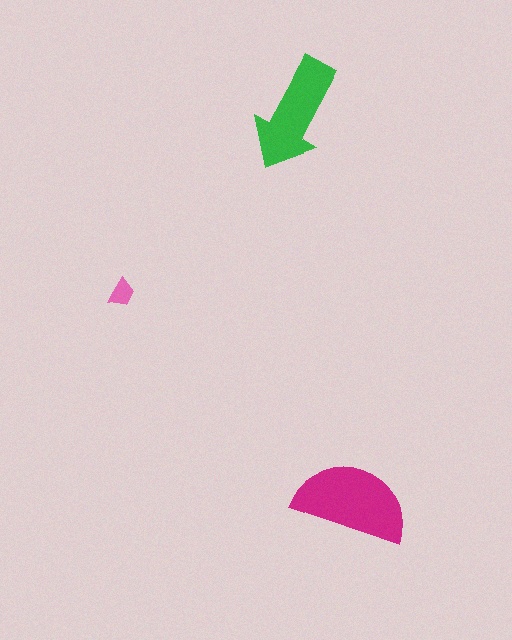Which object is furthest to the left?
The pink trapezoid is leftmost.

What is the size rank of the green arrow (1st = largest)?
2nd.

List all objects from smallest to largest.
The pink trapezoid, the green arrow, the magenta semicircle.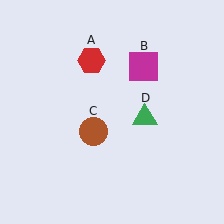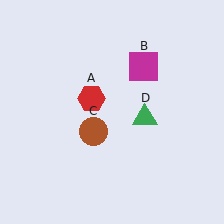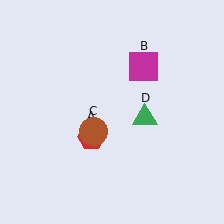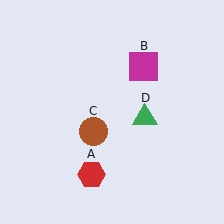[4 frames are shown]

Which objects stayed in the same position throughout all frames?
Magenta square (object B) and brown circle (object C) and green triangle (object D) remained stationary.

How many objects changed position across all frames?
1 object changed position: red hexagon (object A).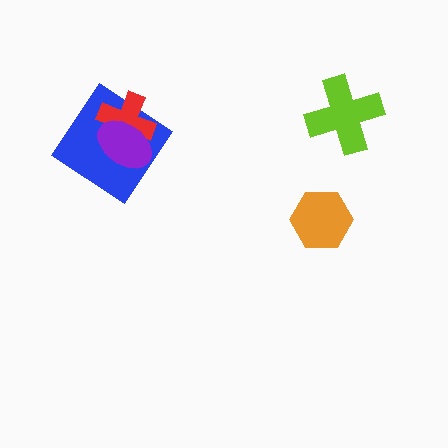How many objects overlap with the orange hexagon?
0 objects overlap with the orange hexagon.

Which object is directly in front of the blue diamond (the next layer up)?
The red cross is directly in front of the blue diamond.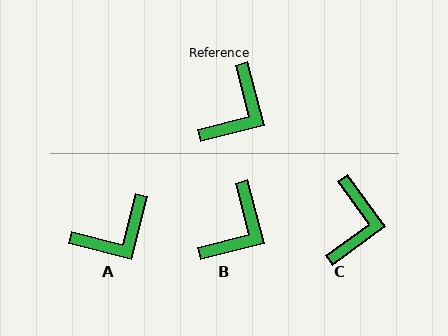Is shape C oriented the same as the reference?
No, it is off by about 21 degrees.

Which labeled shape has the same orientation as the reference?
B.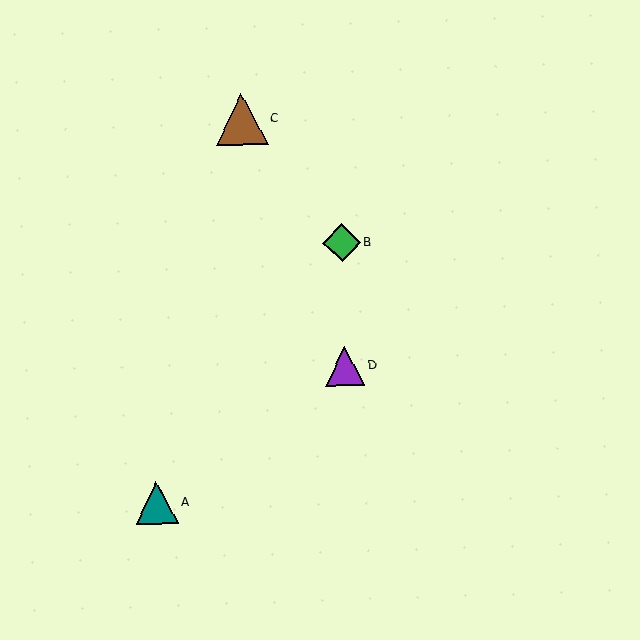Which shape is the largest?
The brown triangle (labeled C) is the largest.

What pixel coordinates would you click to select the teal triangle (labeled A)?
Click at (156, 503) to select the teal triangle A.